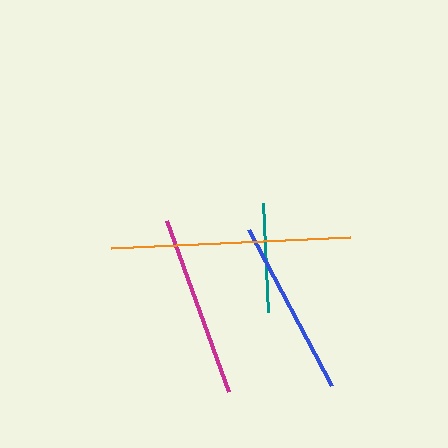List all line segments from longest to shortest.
From longest to shortest: orange, magenta, blue, teal.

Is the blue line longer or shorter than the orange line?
The orange line is longer than the blue line.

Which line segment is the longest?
The orange line is the longest at approximately 239 pixels.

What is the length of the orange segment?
The orange segment is approximately 239 pixels long.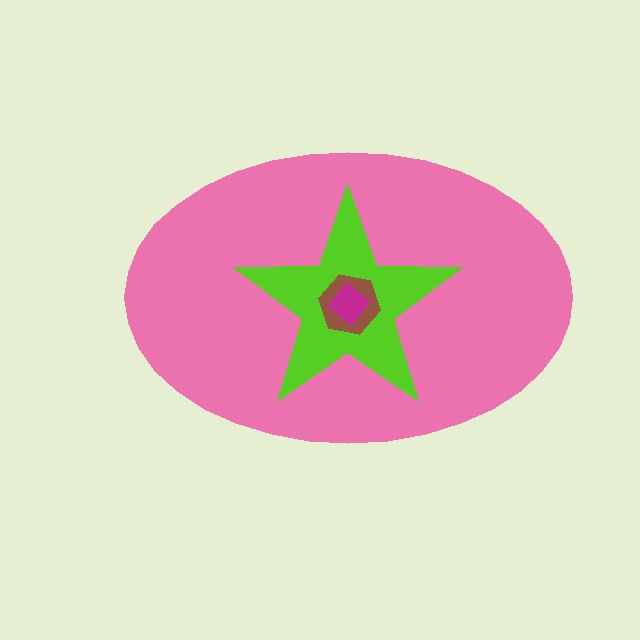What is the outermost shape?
The pink ellipse.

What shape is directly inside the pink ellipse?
The lime star.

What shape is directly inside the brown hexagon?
The magenta diamond.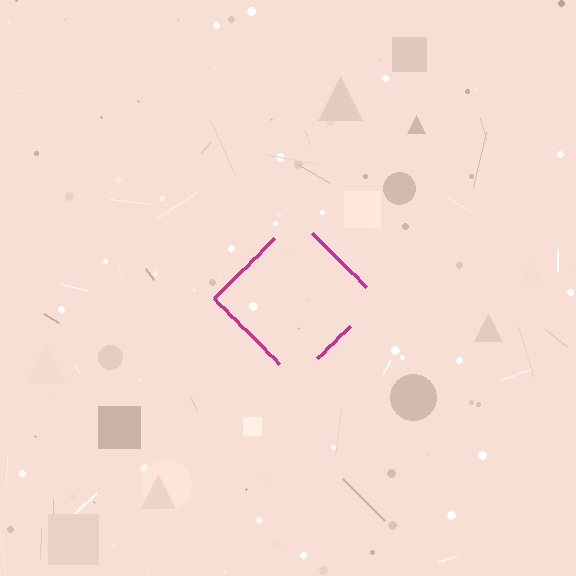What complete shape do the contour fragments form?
The contour fragments form a diamond.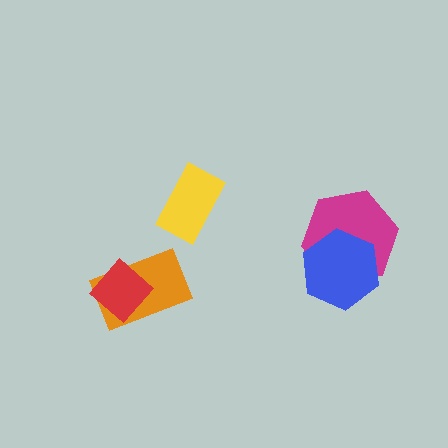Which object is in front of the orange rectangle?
The red diamond is in front of the orange rectangle.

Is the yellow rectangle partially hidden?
No, no other shape covers it.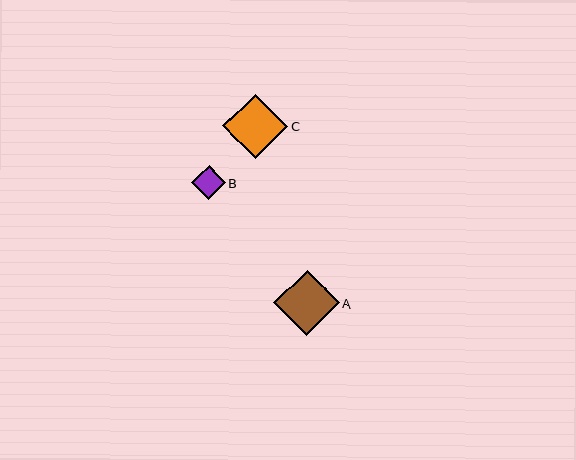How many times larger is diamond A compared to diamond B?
Diamond A is approximately 1.9 times the size of diamond B.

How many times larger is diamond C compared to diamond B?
Diamond C is approximately 1.9 times the size of diamond B.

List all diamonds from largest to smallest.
From largest to smallest: A, C, B.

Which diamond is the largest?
Diamond A is the largest with a size of approximately 65 pixels.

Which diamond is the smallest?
Diamond B is the smallest with a size of approximately 34 pixels.